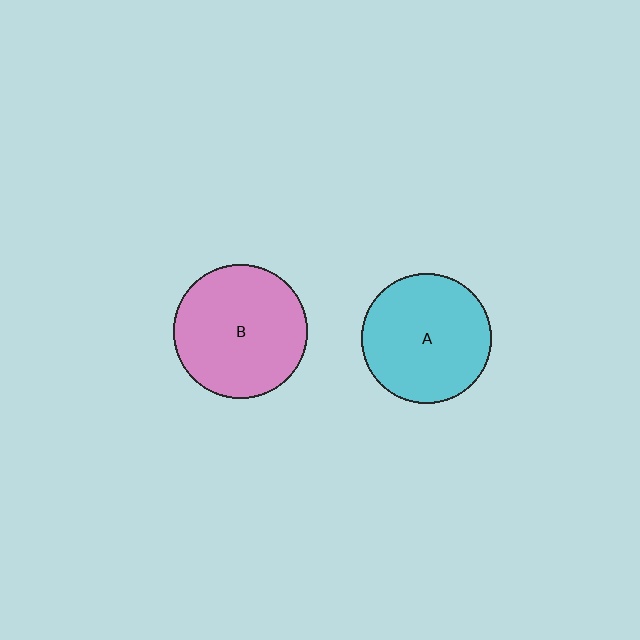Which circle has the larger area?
Circle B (pink).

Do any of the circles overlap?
No, none of the circles overlap.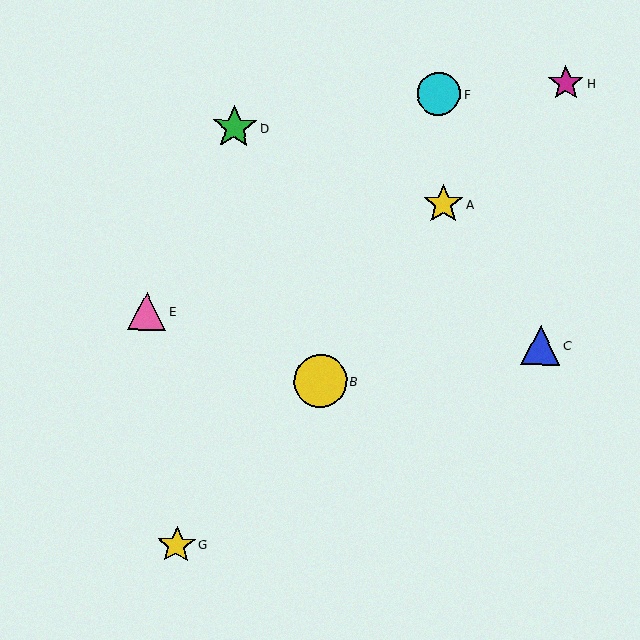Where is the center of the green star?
The center of the green star is at (235, 128).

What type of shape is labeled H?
Shape H is a magenta star.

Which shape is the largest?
The yellow circle (labeled B) is the largest.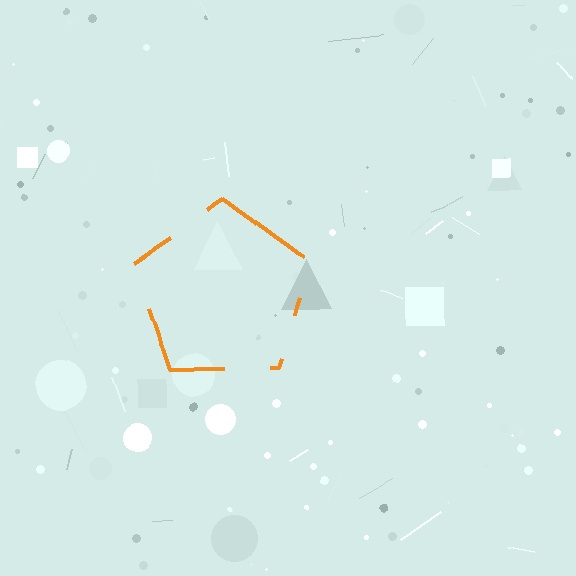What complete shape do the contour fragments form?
The contour fragments form a pentagon.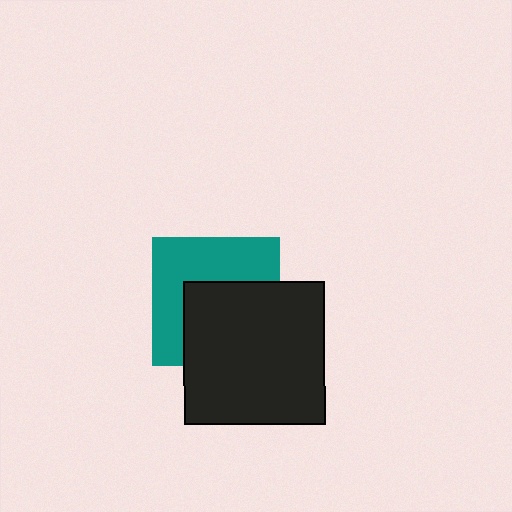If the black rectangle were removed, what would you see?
You would see the complete teal square.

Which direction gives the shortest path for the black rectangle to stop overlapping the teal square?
Moving toward the lower-right gives the shortest separation.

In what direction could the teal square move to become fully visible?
The teal square could move toward the upper-left. That would shift it out from behind the black rectangle entirely.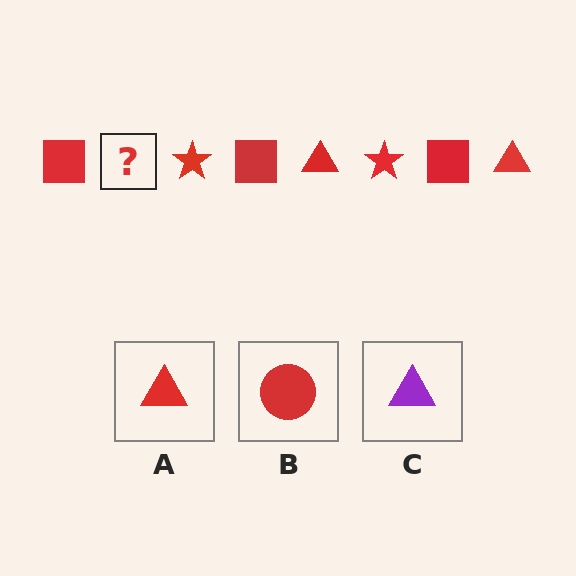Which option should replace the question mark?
Option A.